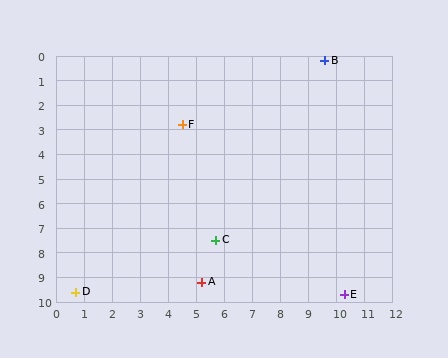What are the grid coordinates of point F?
Point F is at approximately (4.5, 2.8).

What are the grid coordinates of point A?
Point A is at approximately (5.2, 9.2).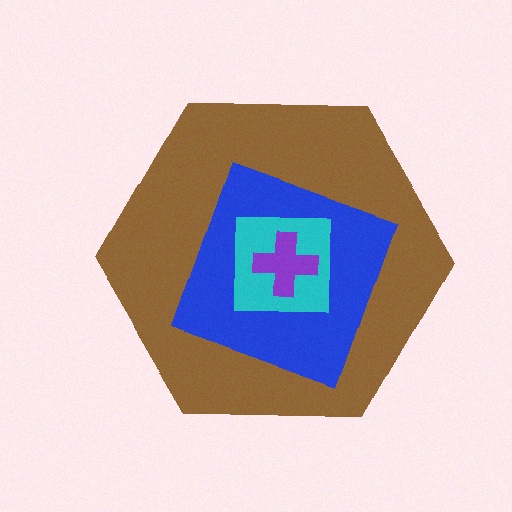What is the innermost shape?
The purple cross.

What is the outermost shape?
The brown hexagon.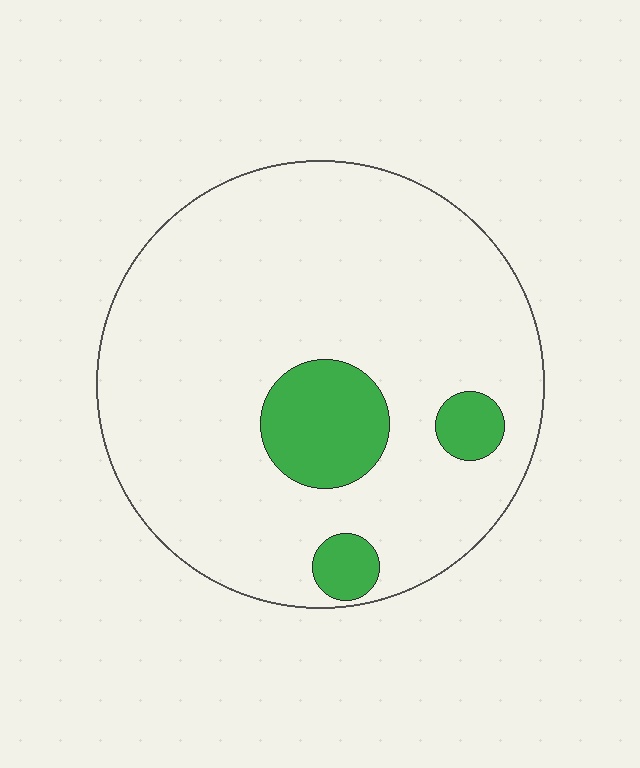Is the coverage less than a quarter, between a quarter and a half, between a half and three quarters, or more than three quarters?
Less than a quarter.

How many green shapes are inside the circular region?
3.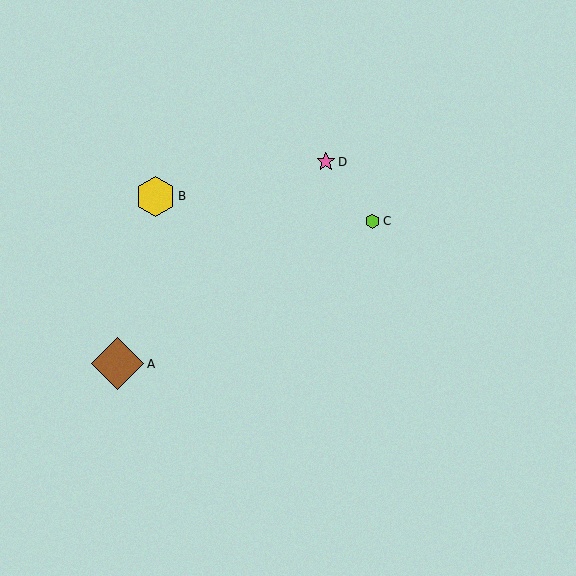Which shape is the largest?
The brown diamond (labeled A) is the largest.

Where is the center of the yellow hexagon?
The center of the yellow hexagon is at (155, 196).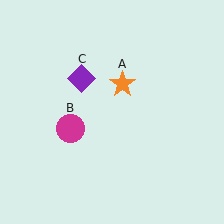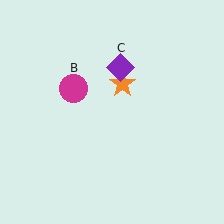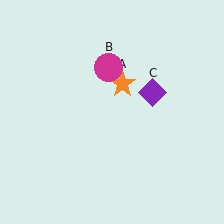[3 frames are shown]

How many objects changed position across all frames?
2 objects changed position: magenta circle (object B), purple diamond (object C).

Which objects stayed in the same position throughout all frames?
Orange star (object A) remained stationary.